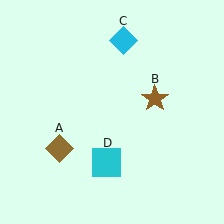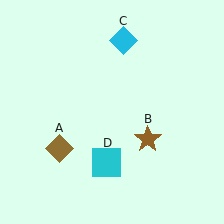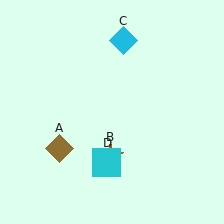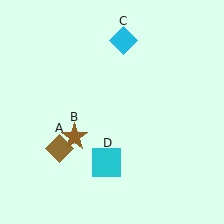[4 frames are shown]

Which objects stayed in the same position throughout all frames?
Brown diamond (object A) and cyan diamond (object C) and cyan square (object D) remained stationary.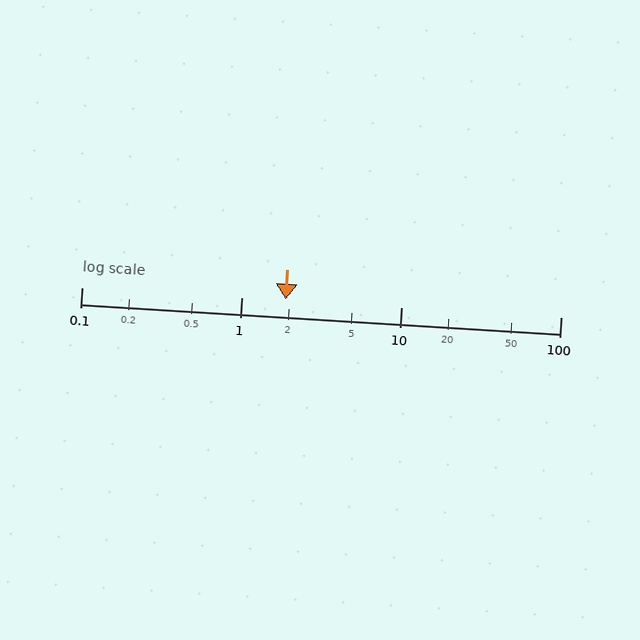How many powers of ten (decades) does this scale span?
The scale spans 3 decades, from 0.1 to 100.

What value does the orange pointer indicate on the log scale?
The pointer indicates approximately 1.9.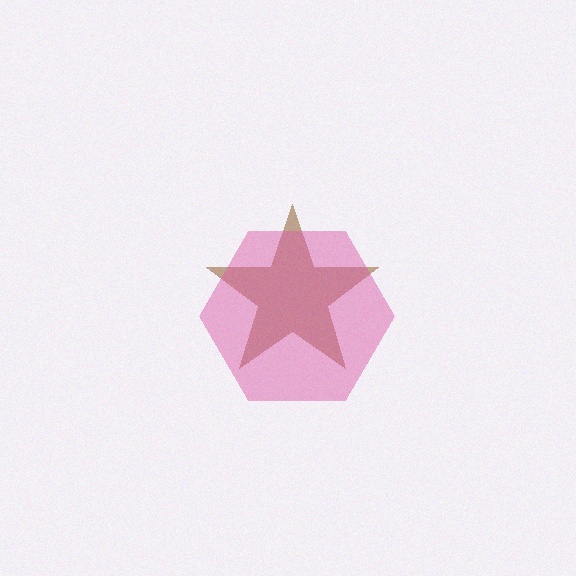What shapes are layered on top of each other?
The layered shapes are: a brown star, a pink hexagon.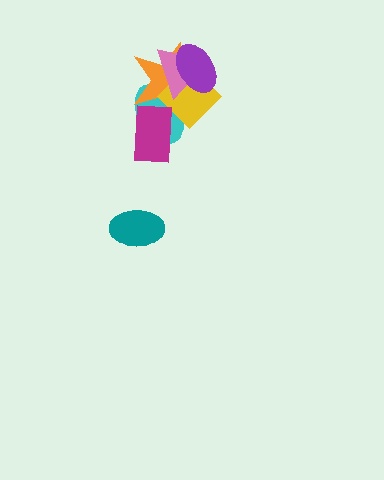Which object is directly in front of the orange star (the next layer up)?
The yellow diamond is directly in front of the orange star.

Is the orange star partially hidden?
Yes, it is partially covered by another shape.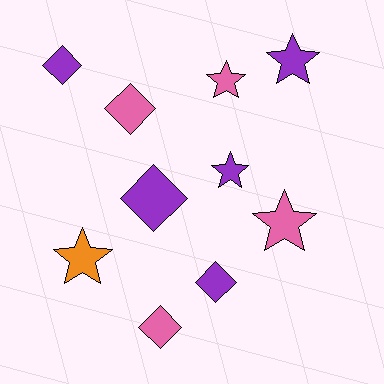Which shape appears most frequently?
Star, with 5 objects.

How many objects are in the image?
There are 10 objects.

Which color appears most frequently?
Purple, with 5 objects.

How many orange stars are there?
There is 1 orange star.